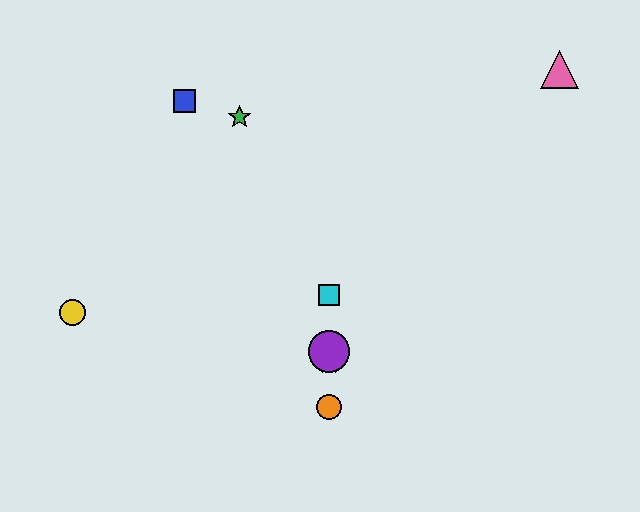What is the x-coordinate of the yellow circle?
The yellow circle is at x≈72.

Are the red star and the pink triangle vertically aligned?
No, the red star is at x≈329 and the pink triangle is at x≈559.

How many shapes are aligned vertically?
4 shapes (the red star, the purple circle, the orange circle, the cyan square) are aligned vertically.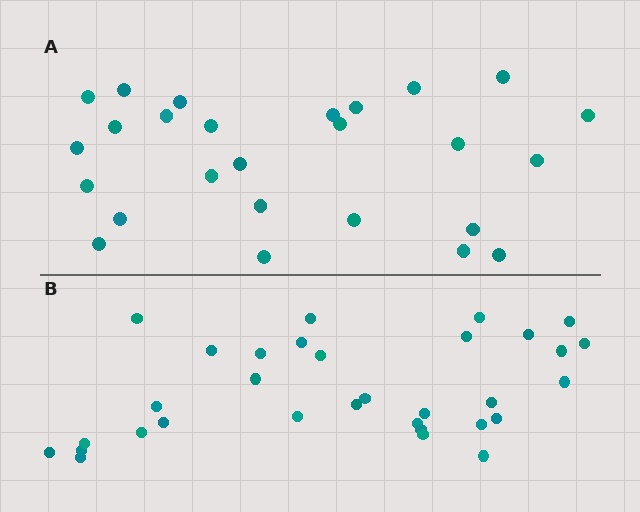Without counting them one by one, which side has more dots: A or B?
Region B (the bottom region) has more dots.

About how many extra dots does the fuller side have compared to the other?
Region B has about 6 more dots than region A.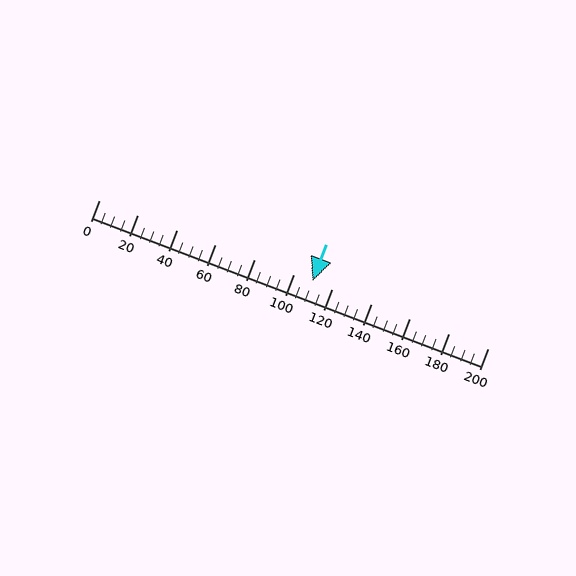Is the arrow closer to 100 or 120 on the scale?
The arrow is closer to 120.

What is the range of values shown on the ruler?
The ruler shows values from 0 to 200.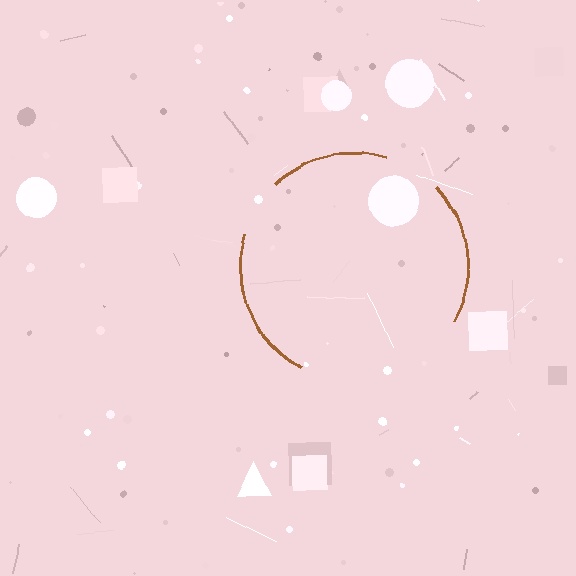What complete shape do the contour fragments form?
The contour fragments form a circle.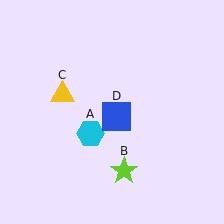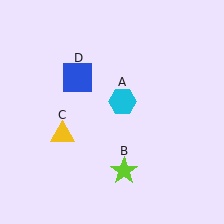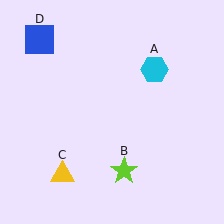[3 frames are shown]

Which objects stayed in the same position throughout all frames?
Lime star (object B) remained stationary.